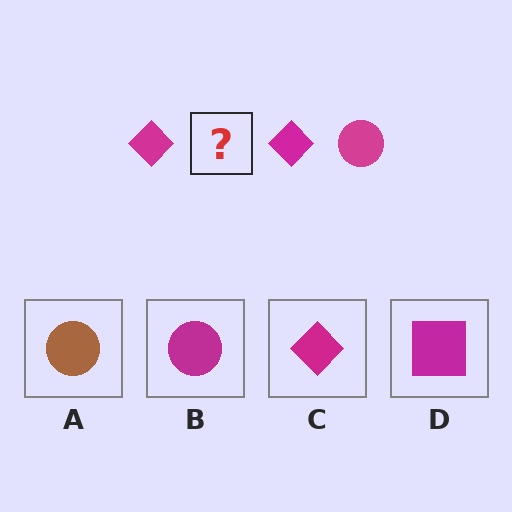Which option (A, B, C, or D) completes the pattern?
B.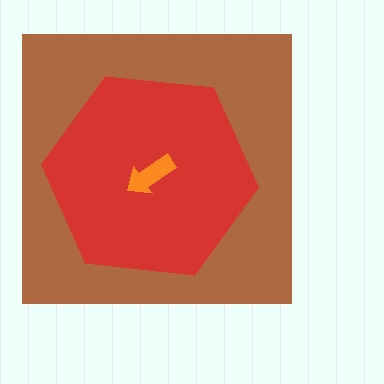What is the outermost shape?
The brown square.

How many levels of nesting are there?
3.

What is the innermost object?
The orange arrow.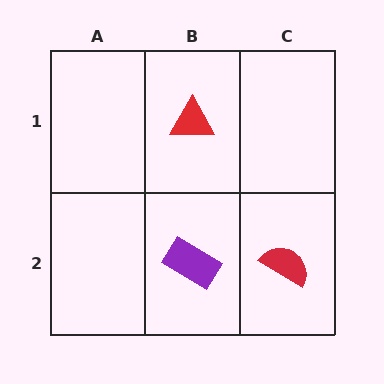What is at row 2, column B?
A purple rectangle.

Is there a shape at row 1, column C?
No, that cell is empty.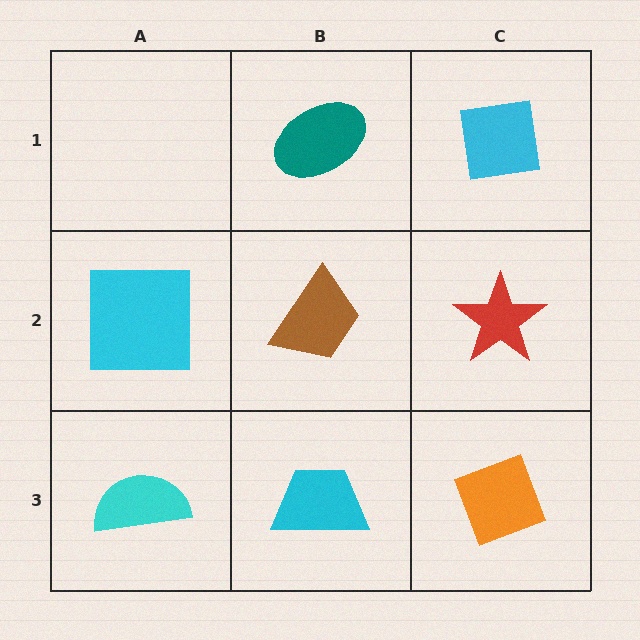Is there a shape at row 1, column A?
No, that cell is empty.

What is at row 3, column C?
An orange diamond.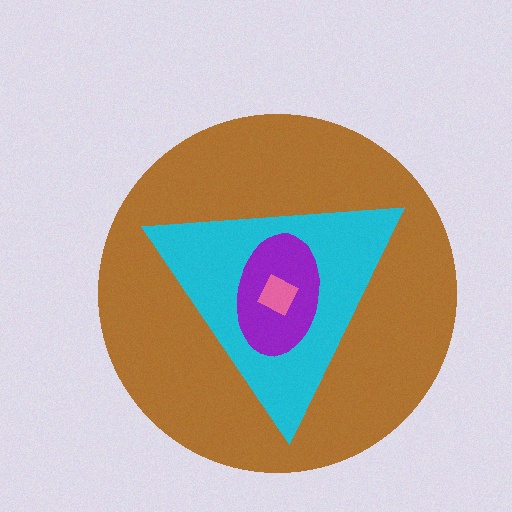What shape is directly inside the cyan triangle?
The purple ellipse.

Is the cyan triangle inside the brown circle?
Yes.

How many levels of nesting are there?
4.